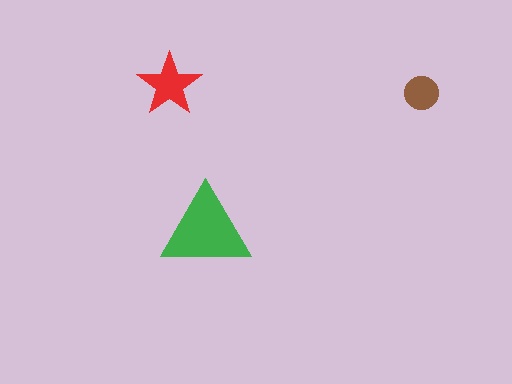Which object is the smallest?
The brown circle.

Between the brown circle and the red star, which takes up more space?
The red star.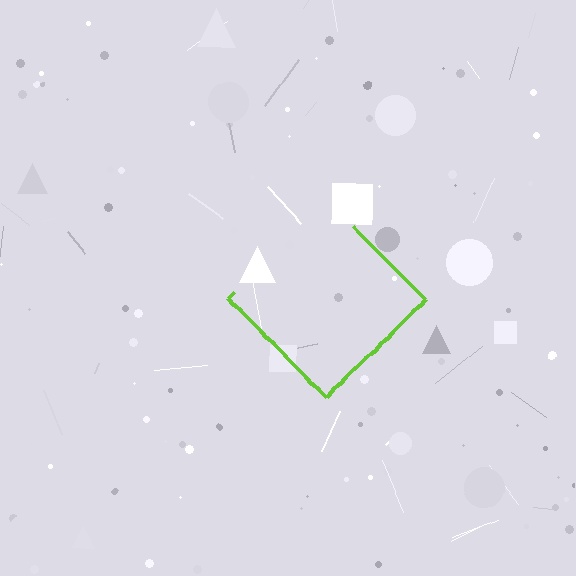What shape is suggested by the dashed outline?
The dashed outline suggests a diamond.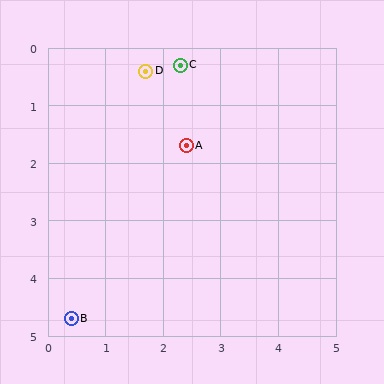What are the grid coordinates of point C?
Point C is at approximately (2.3, 0.3).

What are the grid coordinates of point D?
Point D is at approximately (1.7, 0.4).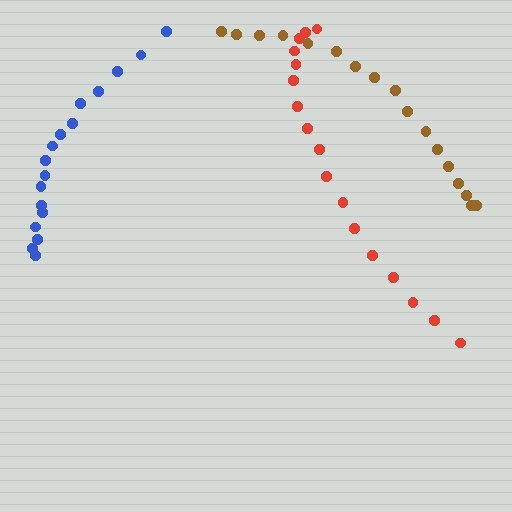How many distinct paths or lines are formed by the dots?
There are 3 distinct paths.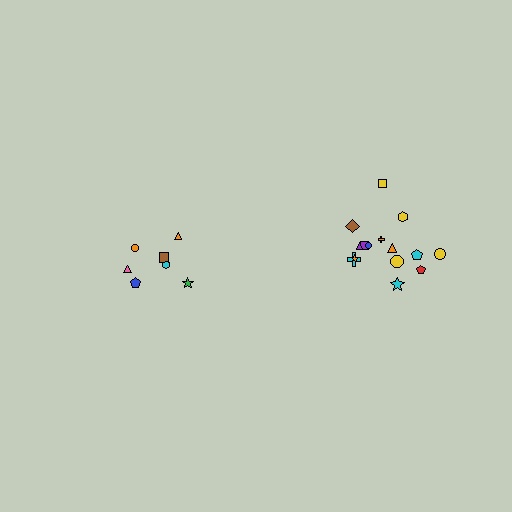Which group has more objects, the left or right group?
The right group.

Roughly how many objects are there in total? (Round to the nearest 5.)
Roughly 20 objects in total.